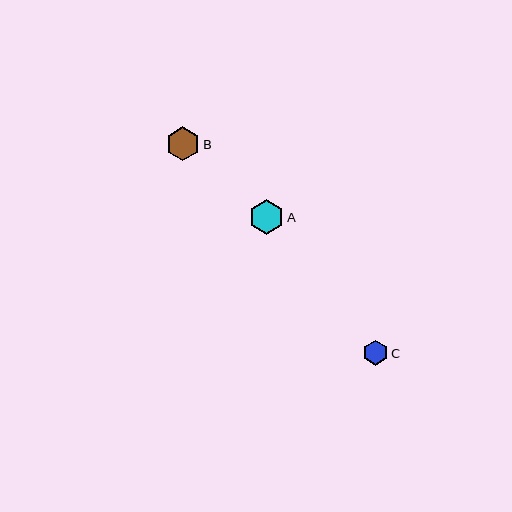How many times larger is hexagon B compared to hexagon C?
Hexagon B is approximately 1.4 times the size of hexagon C.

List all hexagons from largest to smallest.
From largest to smallest: A, B, C.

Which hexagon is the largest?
Hexagon A is the largest with a size of approximately 35 pixels.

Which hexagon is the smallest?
Hexagon C is the smallest with a size of approximately 25 pixels.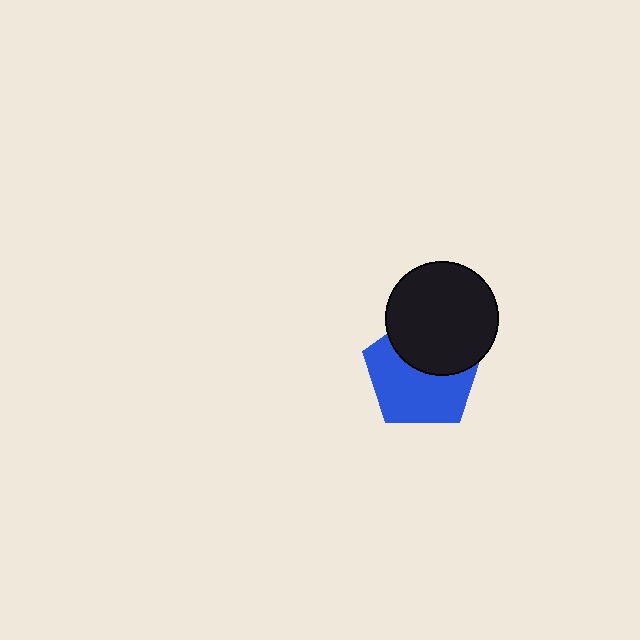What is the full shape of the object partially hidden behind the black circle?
The partially hidden object is a blue pentagon.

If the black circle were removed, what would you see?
You would see the complete blue pentagon.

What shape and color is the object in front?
The object in front is a black circle.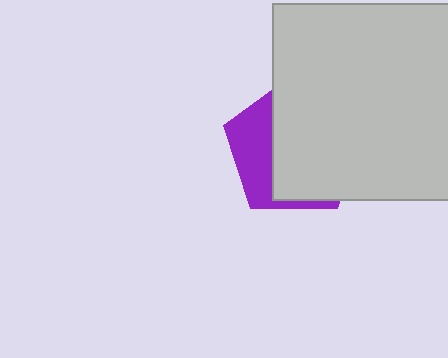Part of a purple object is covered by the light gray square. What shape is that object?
It is a pentagon.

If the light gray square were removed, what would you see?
You would see the complete purple pentagon.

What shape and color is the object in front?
The object in front is a light gray square.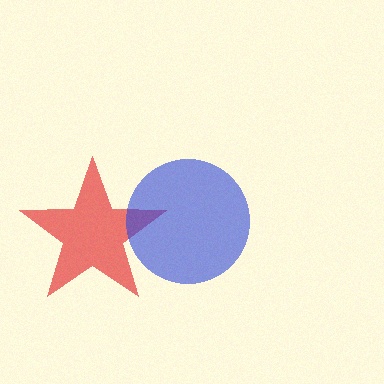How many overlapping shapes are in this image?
There are 2 overlapping shapes in the image.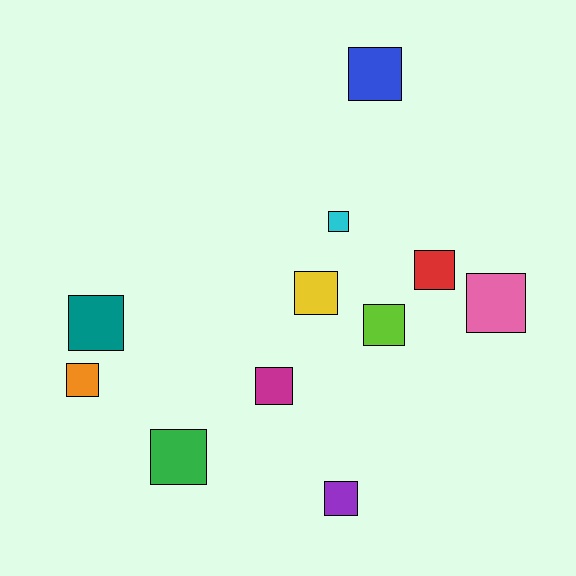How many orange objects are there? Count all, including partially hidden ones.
There is 1 orange object.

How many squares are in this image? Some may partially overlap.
There are 11 squares.